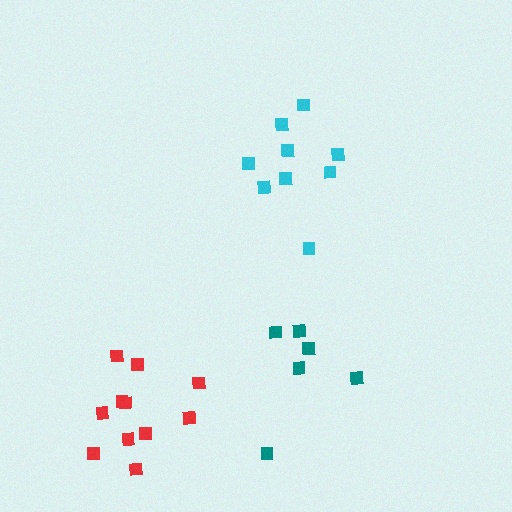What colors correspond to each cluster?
The clusters are colored: cyan, red, teal.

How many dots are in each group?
Group 1: 9 dots, Group 2: 11 dots, Group 3: 6 dots (26 total).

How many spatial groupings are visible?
There are 3 spatial groupings.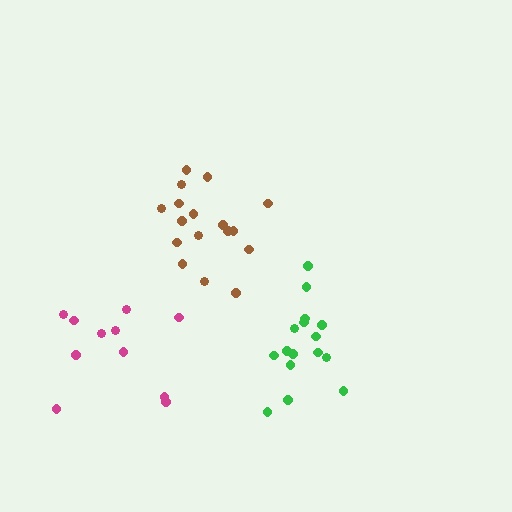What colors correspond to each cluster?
The clusters are colored: brown, magenta, green.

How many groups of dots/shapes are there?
There are 3 groups.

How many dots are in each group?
Group 1: 17 dots, Group 2: 11 dots, Group 3: 16 dots (44 total).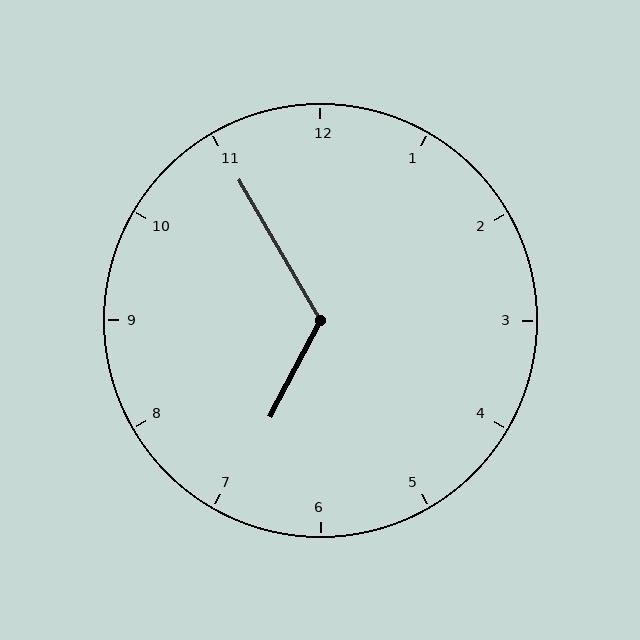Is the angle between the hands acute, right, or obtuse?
It is obtuse.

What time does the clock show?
6:55.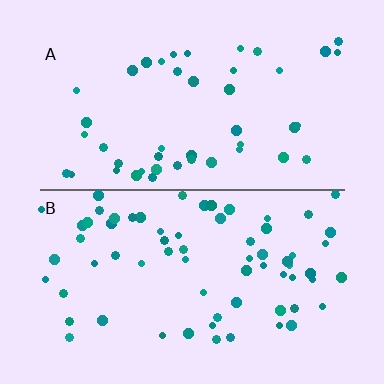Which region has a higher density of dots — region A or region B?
B (the bottom).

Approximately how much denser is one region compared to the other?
Approximately 1.5× — region B over region A.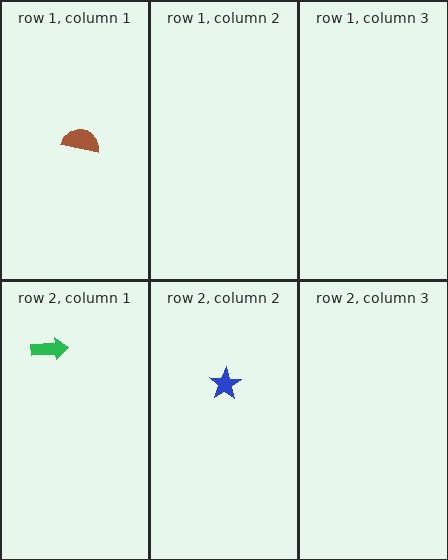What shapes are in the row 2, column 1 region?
The green arrow.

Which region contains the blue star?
The row 2, column 2 region.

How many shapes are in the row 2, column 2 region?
1.